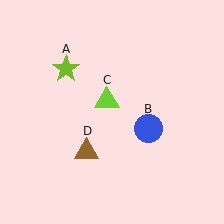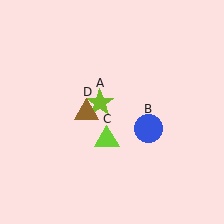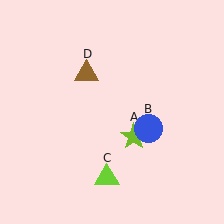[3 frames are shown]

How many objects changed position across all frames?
3 objects changed position: lime star (object A), lime triangle (object C), brown triangle (object D).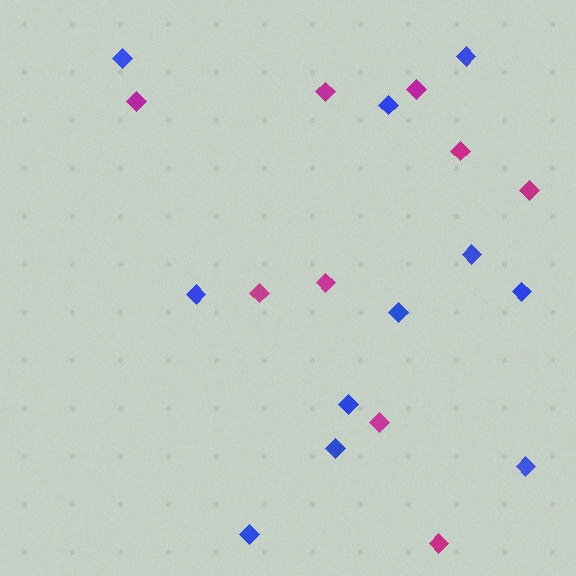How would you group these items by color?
There are 2 groups: one group of magenta diamonds (9) and one group of blue diamonds (11).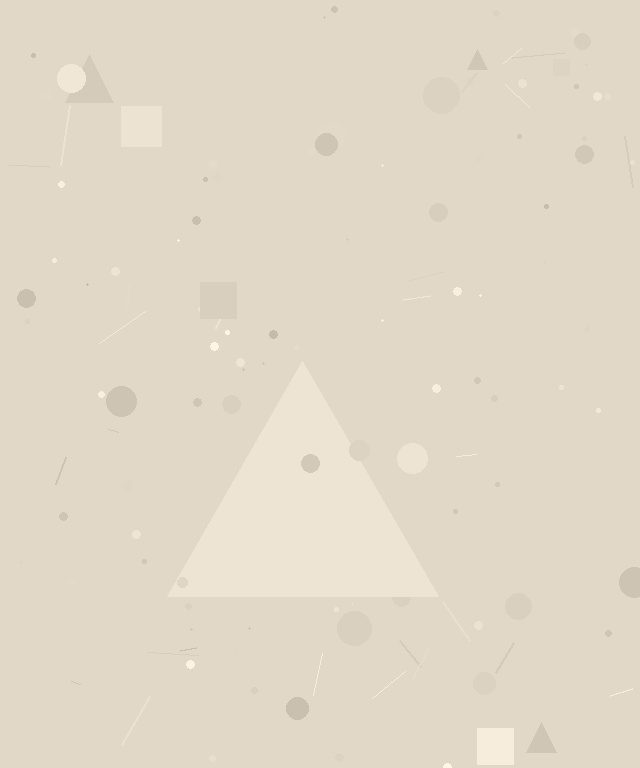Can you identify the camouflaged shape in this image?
The camouflaged shape is a triangle.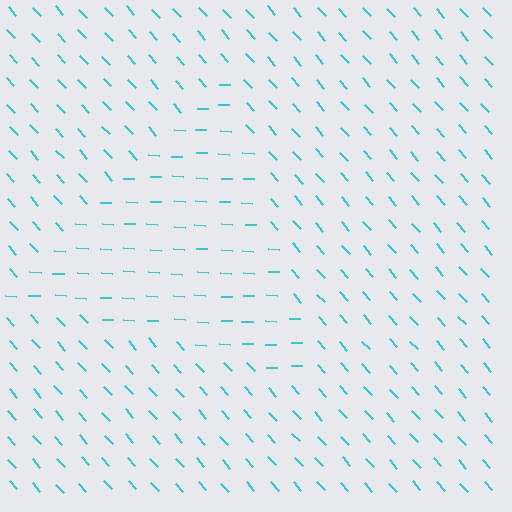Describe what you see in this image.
The image is filled with small cyan line segments. A triangle region in the image has lines oriented differently from the surrounding lines, creating a visible texture boundary.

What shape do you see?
I see a triangle.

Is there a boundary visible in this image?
Yes, there is a texture boundary formed by a change in line orientation.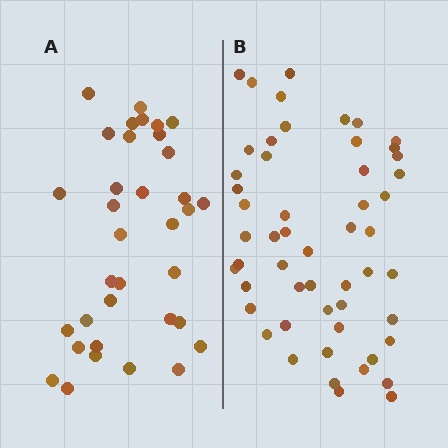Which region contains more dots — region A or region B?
Region B (the right region) has more dots.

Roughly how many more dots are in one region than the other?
Region B has approximately 20 more dots than region A.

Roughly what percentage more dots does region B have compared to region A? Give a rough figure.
About 50% more.